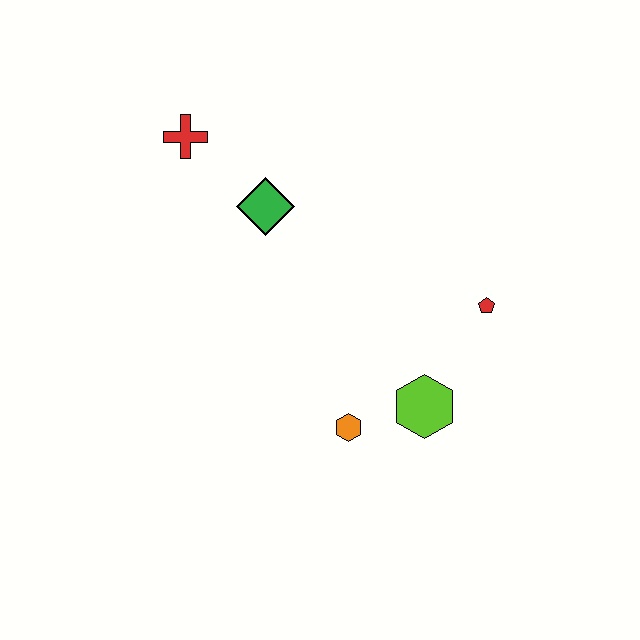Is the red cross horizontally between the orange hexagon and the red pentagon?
No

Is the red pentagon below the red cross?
Yes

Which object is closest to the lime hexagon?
The orange hexagon is closest to the lime hexagon.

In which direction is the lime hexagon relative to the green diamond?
The lime hexagon is below the green diamond.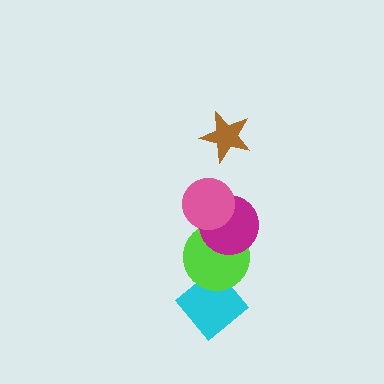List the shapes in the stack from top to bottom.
From top to bottom: the brown star, the pink circle, the magenta circle, the lime circle, the cyan diamond.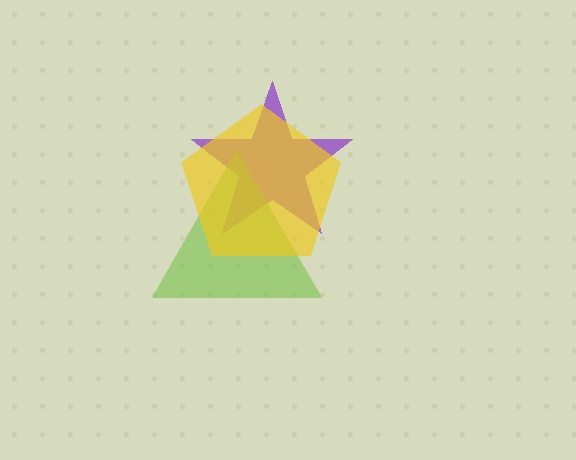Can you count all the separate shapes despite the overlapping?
Yes, there are 3 separate shapes.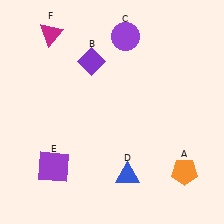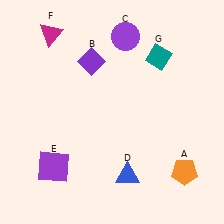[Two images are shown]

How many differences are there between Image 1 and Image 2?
There is 1 difference between the two images.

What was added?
A teal diamond (G) was added in Image 2.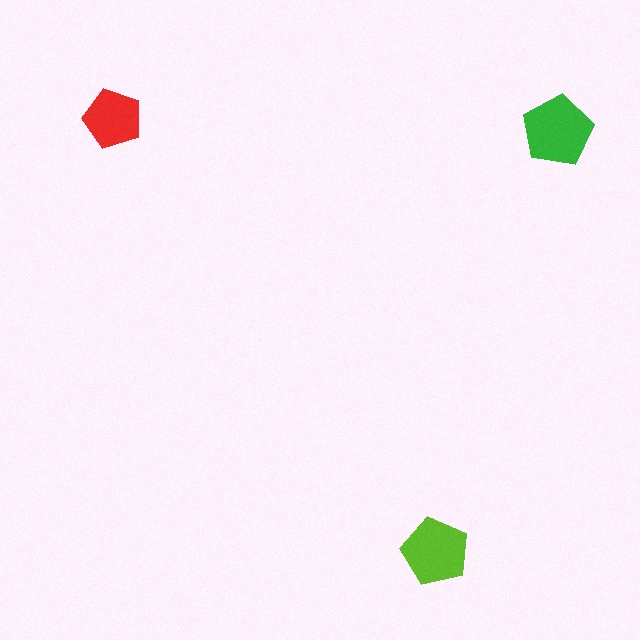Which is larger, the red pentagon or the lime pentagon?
The lime one.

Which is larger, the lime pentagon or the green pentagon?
The green one.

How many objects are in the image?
There are 3 objects in the image.